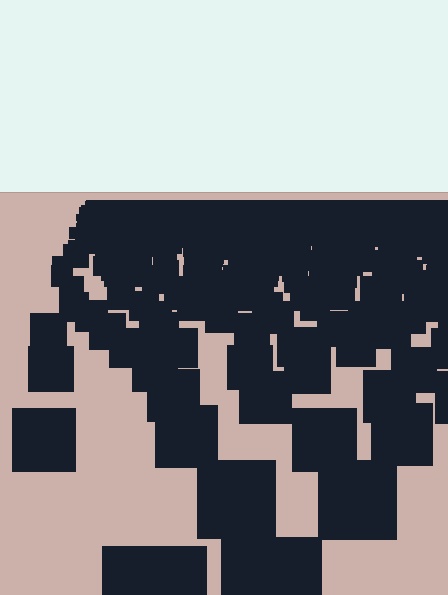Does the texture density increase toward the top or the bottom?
Density increases toward the top.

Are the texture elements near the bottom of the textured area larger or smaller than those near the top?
Larger. Near the bottom, elements are closer to the viewer and appear at a bigger on-screen size.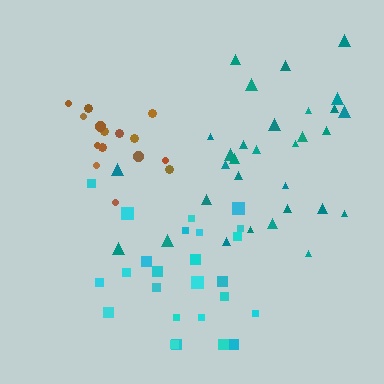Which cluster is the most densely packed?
Brown.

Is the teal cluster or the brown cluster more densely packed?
Brown.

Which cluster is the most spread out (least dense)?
Teal.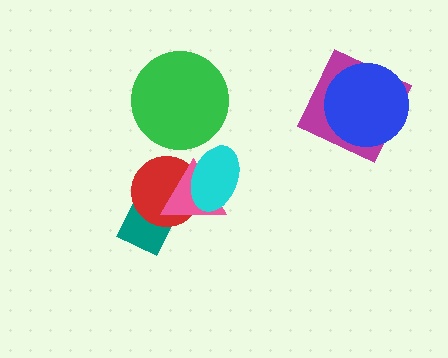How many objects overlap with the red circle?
3 objects overlap with the red circle.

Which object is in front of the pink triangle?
The cyan ellipse is in front of the pink triangle.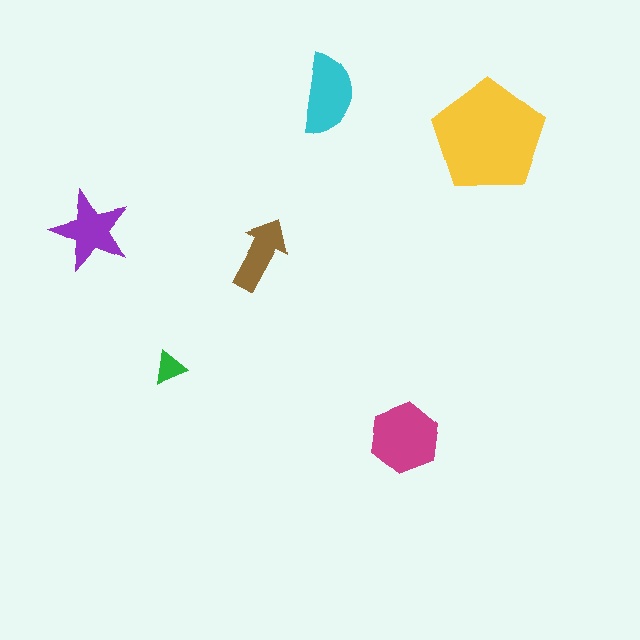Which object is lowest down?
The magenta hexagon is bottommost.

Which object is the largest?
The yellow pentagon.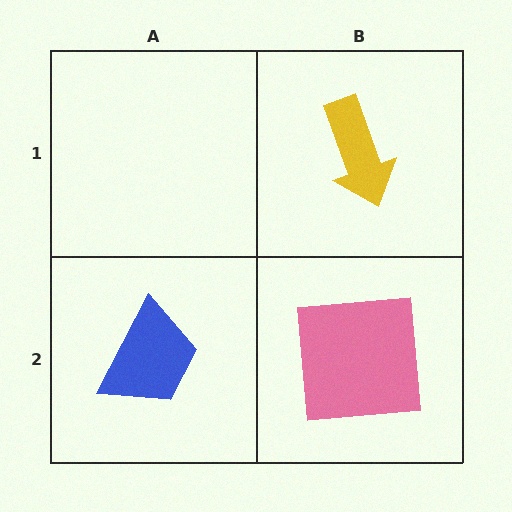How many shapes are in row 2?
2 shapes.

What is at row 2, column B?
A pink square.